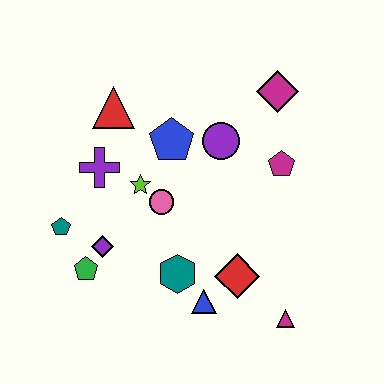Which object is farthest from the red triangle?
The magenta triangle is farthest from the red triangle.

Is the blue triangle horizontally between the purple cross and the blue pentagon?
No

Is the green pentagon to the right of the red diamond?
No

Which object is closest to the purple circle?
The blue pentagon is closest to the purple circle.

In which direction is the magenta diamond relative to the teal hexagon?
The magenta diamond is above the teal hexagon.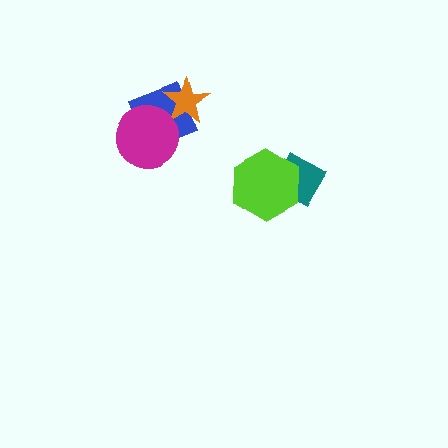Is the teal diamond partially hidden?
Yes, it is partially covered by another shape.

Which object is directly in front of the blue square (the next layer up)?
The orange star is directly in front of the blue square.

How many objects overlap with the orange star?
1 object overlaps with the orange star.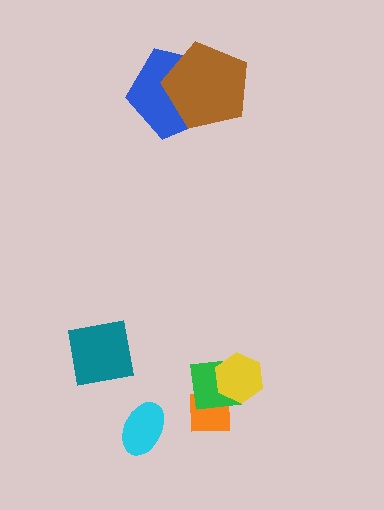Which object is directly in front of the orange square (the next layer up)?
The green square is directly in front of the orange square.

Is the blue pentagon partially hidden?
Yes, it is partially covered by another shape.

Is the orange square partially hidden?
Yes, it is partially covered by another shape.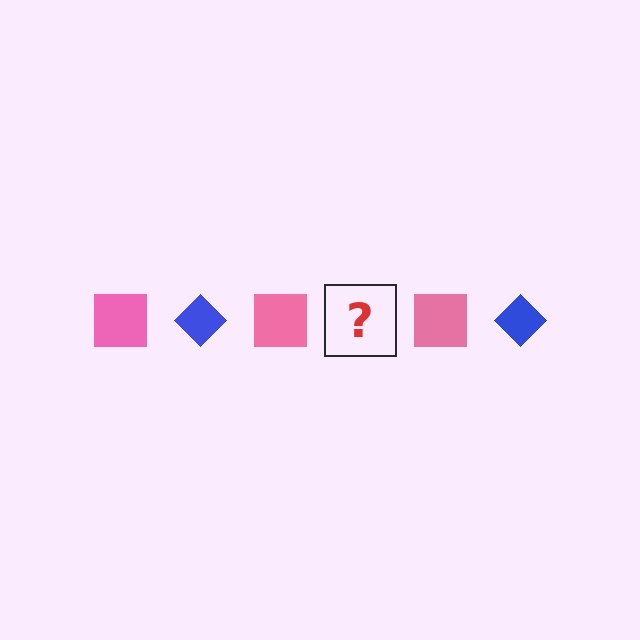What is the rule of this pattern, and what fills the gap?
The rule is that the pattern alternates between pink square and blue diamond. The gap should be filled with a blue diamond.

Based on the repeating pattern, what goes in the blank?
The blank should be a blue diamond.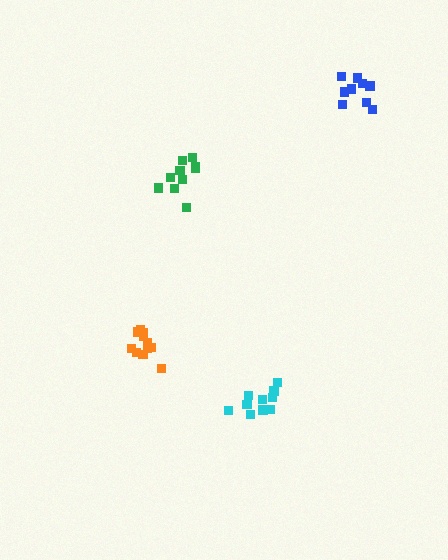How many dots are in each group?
Group 1: 11 dots, Group 2: 10 dots, Group 3: 9 dots, Group 4: 10 dots (40 total).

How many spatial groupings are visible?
There are 4 spatial groupings.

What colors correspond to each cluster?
The clusters are colored: orange, green, blue, cyan.